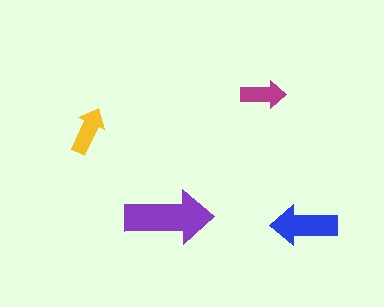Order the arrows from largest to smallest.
the purple one, the blue one, the yellow one, the magenta one.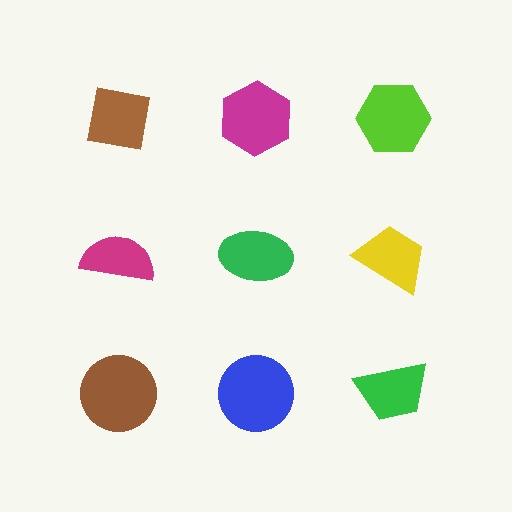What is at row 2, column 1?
A magenta semicircle.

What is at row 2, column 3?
A yellow trapezoid.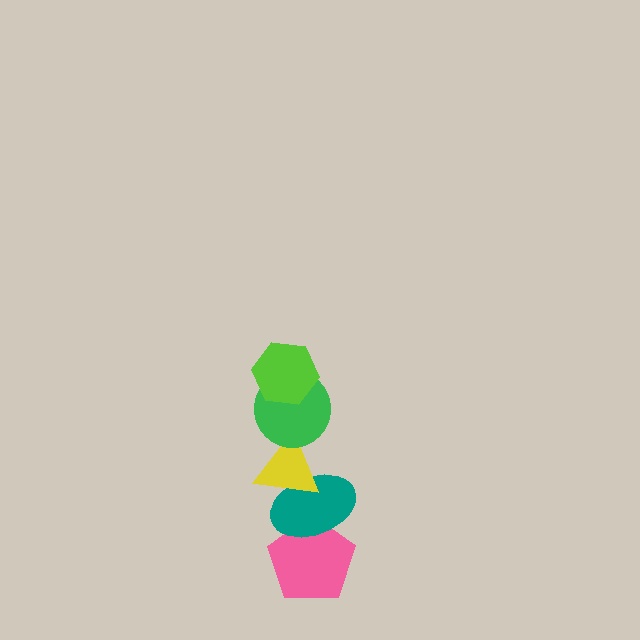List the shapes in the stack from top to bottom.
From top to bottom: the lime hexagon, the green circle, the yellow triangle, the teal ellipse, the pink pentagon.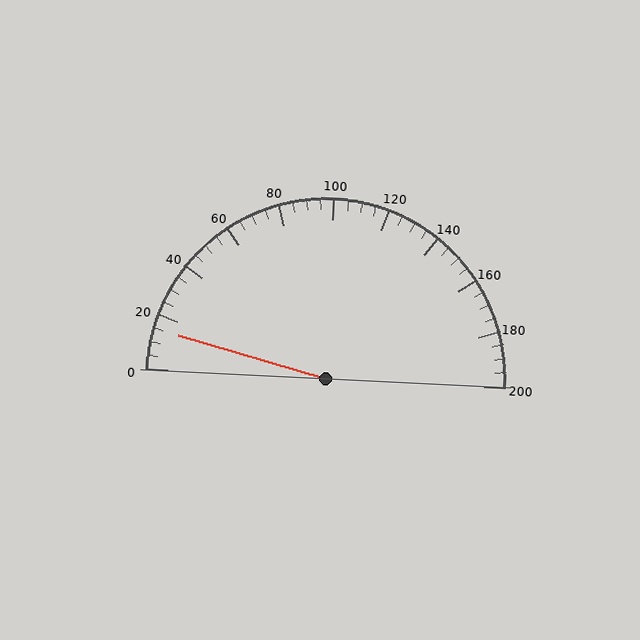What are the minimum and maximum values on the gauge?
The gauge ranges from 0 to 200.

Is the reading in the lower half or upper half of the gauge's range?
The reading is in the lower half of the range (0 to 200).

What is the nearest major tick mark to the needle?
The nearest major tick mark is 20.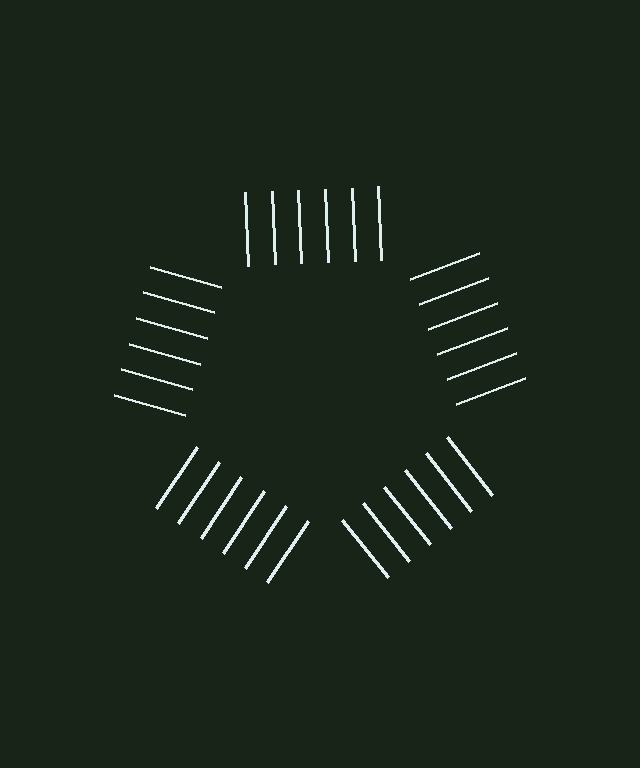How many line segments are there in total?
30 — 6 along each of the 5 edges.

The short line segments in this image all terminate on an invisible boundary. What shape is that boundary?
An illusory pentagon — the line segments terminate on its edges but no continuous stroke is drawn.